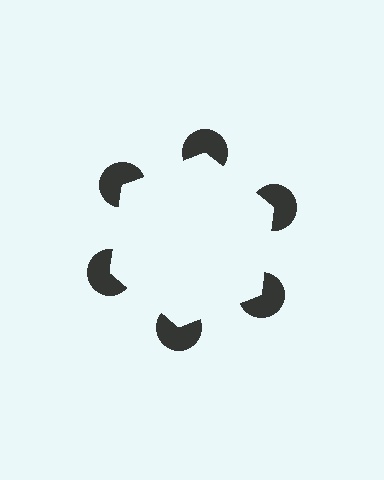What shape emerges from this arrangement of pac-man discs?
An illusory hexagon — its edges are inferred from the aligned wedge cuts in the pac-man discs, not physically drawn.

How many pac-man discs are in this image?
There are 6 — one at each vertex of the illusory hexagon.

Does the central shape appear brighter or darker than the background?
It typically appears slightly brighter than the background, even though no actual brightness change is drawn.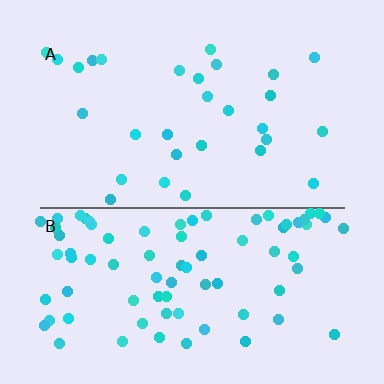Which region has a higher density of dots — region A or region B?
B (the bottom).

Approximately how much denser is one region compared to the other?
Approximately 2.8× — region B over region A.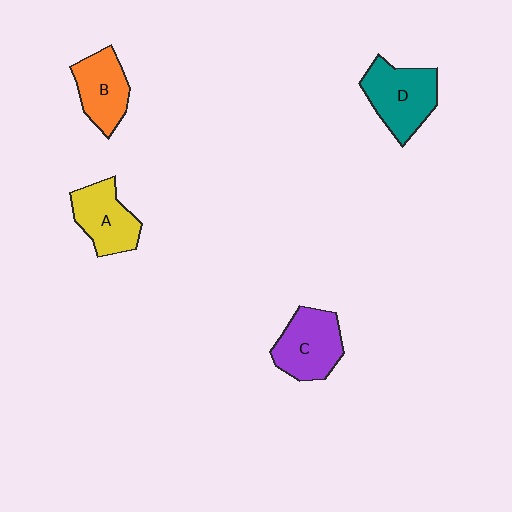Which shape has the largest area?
Shape D (teal).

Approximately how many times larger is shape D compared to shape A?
Approximately 1.2 times.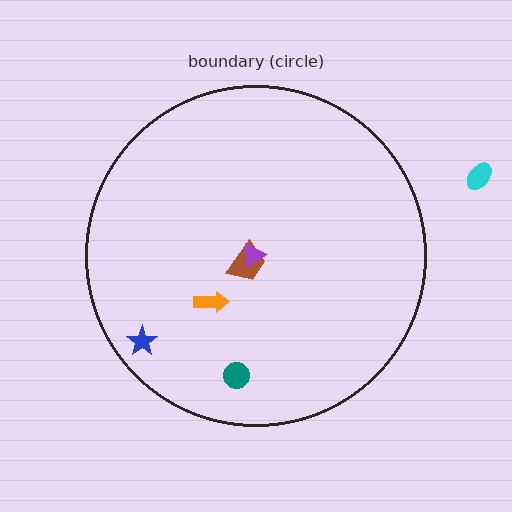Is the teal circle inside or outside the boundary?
Inside.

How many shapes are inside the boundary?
5 inside, 1 outside.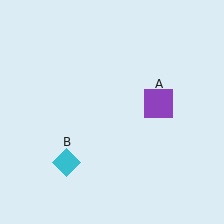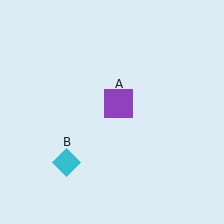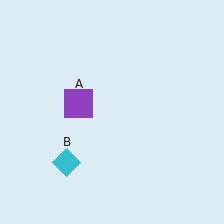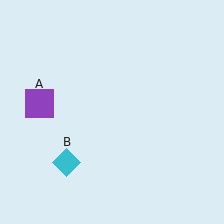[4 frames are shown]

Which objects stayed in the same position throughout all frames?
Cyan diamond (object B) remained stationary.